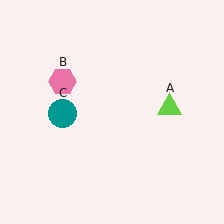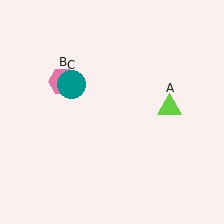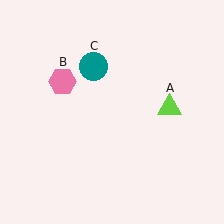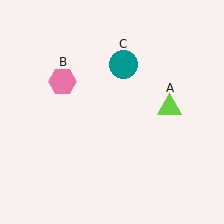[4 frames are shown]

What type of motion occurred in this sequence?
The teal circle (object C) rotated clockwise around the center of the scene.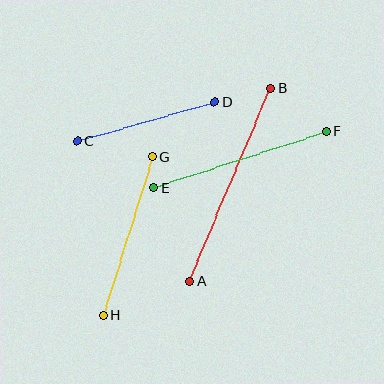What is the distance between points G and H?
The distance is approximately 166 pixels.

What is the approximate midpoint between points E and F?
The midpoint is at approximately (240, 159) pixels.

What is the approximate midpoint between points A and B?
The midpoint is at approximately (230, 185) pixels.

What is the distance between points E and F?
The distance is approximately 181 pixels.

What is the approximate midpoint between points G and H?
The midpoint is at approximately (128, 236) pixels.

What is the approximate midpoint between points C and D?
The midpoint is at approximately (146, 122) pixels.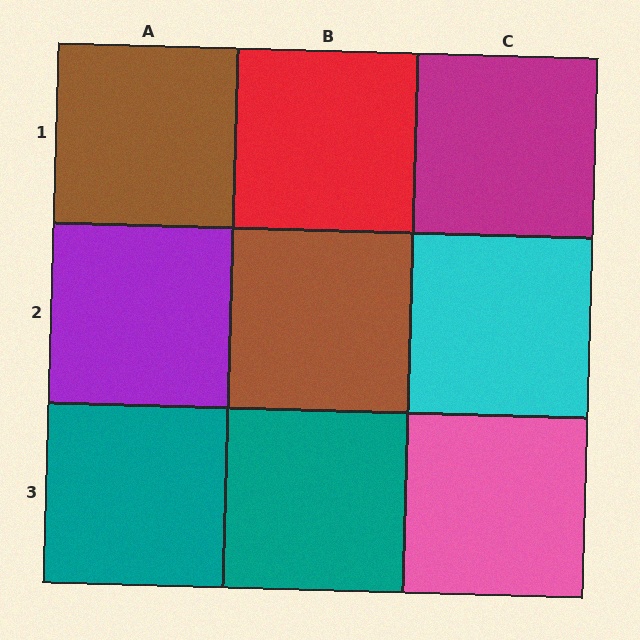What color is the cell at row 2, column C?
Cyan.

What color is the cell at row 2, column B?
Brown.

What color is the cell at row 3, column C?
Pink.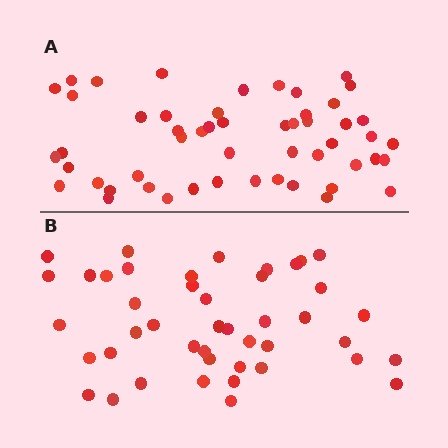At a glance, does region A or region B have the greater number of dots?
Region A (the top region) has more dots.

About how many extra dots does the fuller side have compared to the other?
Region A has roughly 8 or so more dots than region B.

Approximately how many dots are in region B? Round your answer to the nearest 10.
About 40 dots. (The exact count is 44, which rounds to 40.)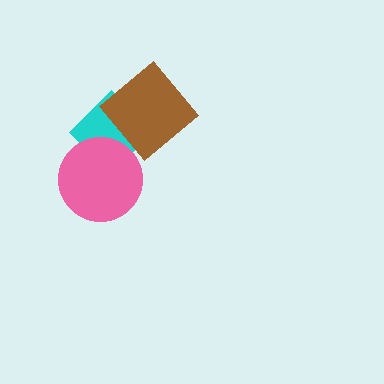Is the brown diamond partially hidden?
No, no other shape covers it.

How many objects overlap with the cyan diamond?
2 objects overlap with the cyan diamond.